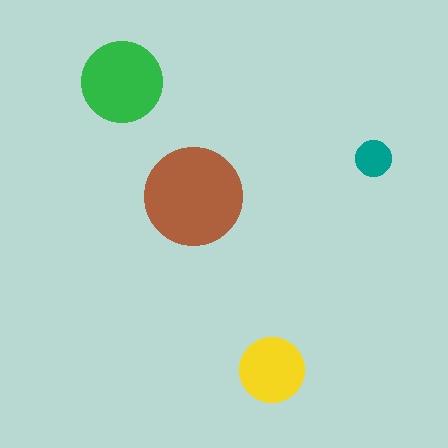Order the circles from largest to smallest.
the brown one, the green one, the yellow one, the teal one.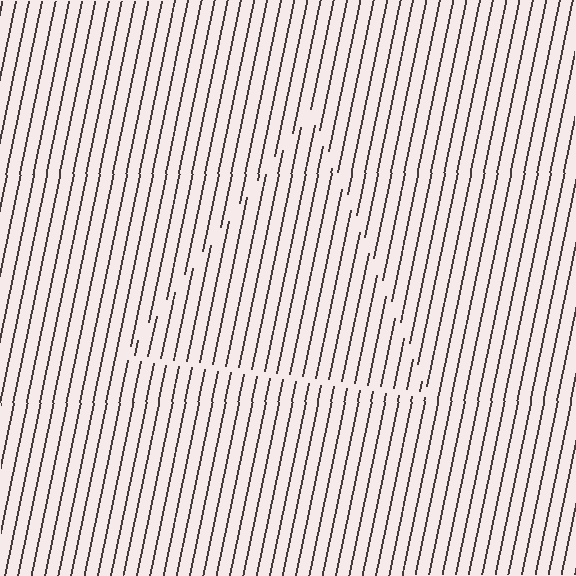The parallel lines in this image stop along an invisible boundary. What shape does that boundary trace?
An illusory triangle. The interior of the shape contains the same grating, shifted by half a period — the contour is defined by the phase discontinuity where line-ends from the inner and outer gratings abut.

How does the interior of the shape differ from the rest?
The interior of the shape contains the same grating, shifted by half a period — the contour is defined by the phase discontinuity where line-ends from the inner and outer gratings abut.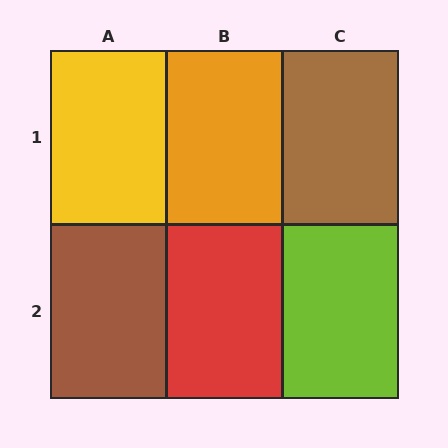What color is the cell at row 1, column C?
Brown.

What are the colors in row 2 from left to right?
Brown, red, lime.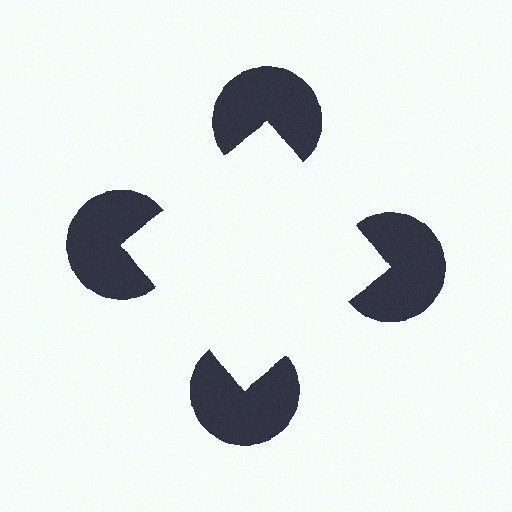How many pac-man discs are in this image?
There are 4 — one at each vertex of the illusory square.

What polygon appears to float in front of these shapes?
An illusory square — its edges are inferred from the aligned wedge cuts in the pac-man discs, not physically drawn.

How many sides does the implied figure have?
4 sides.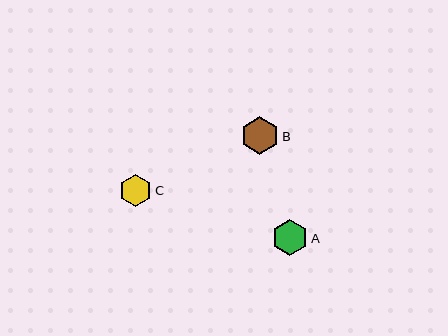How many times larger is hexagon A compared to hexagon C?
Hexagon A is approximately 1.1 times the size of hexagon C.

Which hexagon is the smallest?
Hexagon C is the smallest with a size of approximately 32 pixels.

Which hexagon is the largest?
Hexagon B is the largest with a size of approximately 37 pixels.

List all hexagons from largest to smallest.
From largest to smallest: B, A, C.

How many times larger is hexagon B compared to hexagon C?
Hexagon B is approximately 1.2 times the size of hexagon C.